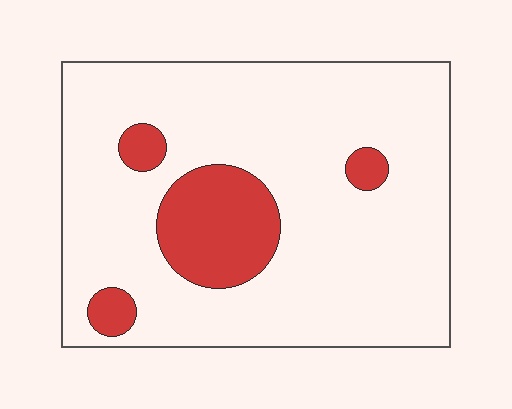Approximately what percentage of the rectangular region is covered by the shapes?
Approximately 15%.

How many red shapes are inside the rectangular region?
4.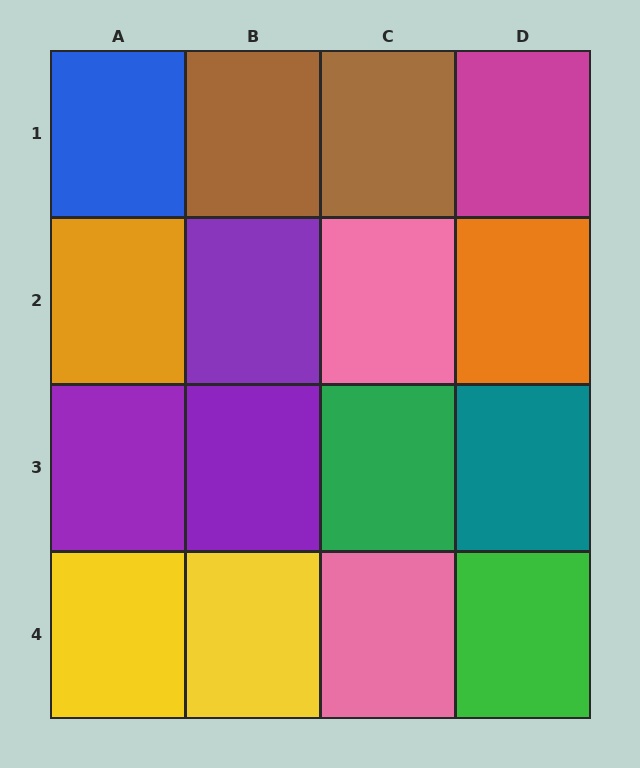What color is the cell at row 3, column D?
Teal.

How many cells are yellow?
2 cells are yellow.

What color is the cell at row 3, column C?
Green.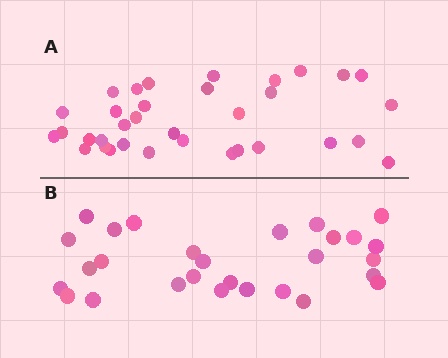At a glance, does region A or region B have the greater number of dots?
Region A (the top region) has more dots.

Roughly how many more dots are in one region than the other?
Region A has about 6 more dots than region B.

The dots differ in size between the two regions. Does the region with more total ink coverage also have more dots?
No. Region B has more total ink coverage because its dots are larger, but region A actually contains more individual dots. Total area can be misleading — the number of items is what matters here.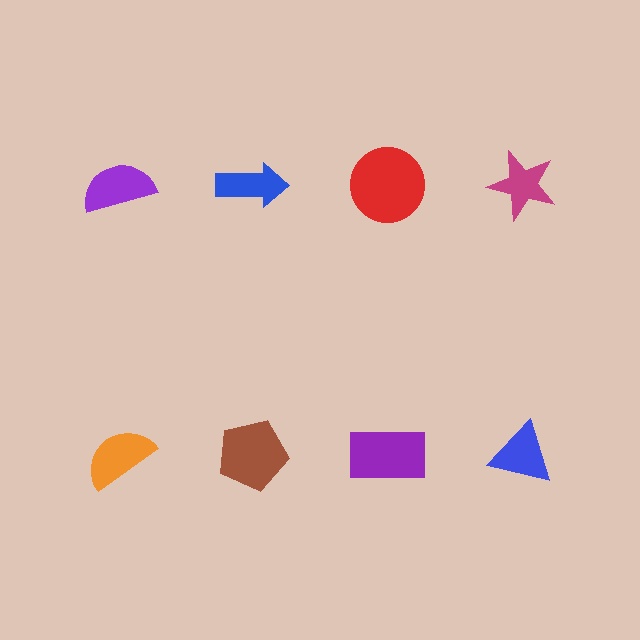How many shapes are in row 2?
4 shapes.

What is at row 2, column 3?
A purple rectangle.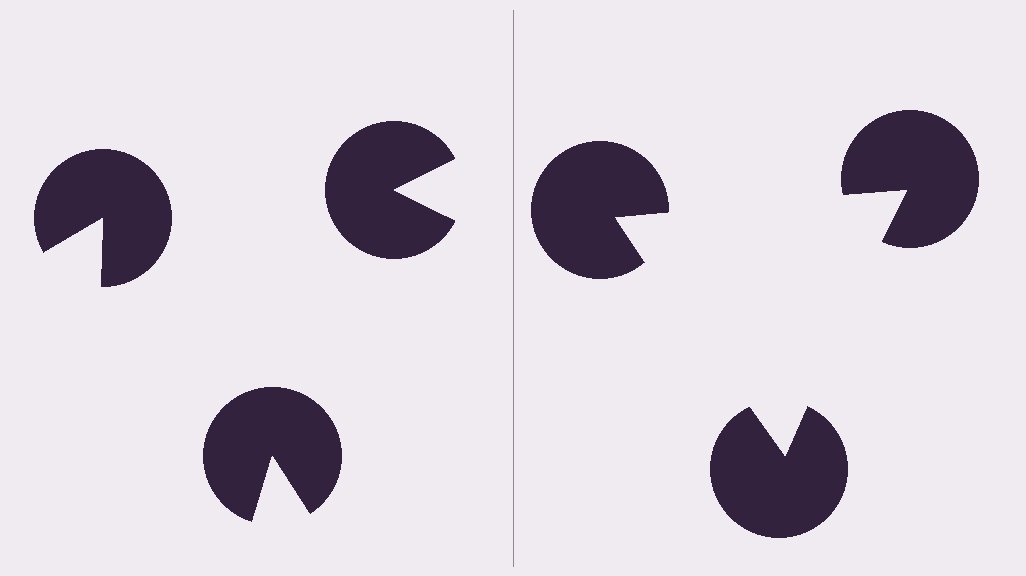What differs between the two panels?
The pac-man discs are positioned identically on both sides; only the wedge orientations differ. On the right they align to a triangle; on the left they are misaligned.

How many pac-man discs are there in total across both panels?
6 — 3 on each side.